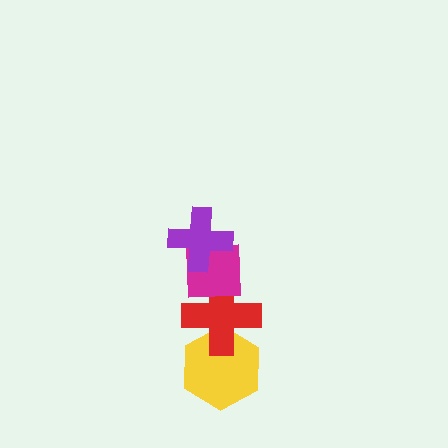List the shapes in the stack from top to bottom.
From top to bottom: the purple cross, the magenta square, the red cross, the yellow hexagon.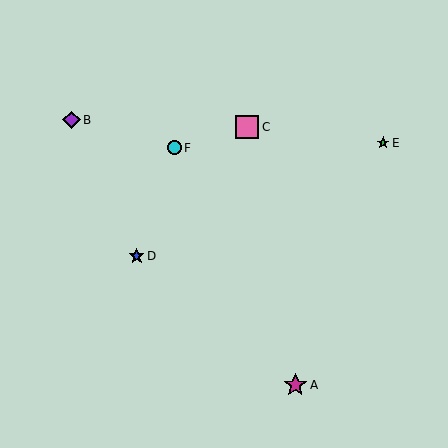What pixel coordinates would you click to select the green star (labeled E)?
Click at (383, 143) to select the green star E.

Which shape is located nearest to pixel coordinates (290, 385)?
The magenta star (labeled A) at (295, 385) is nearest to that location.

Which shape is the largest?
The pink square (labeled C) is the largest.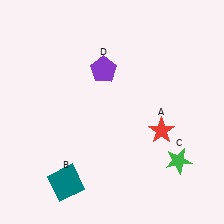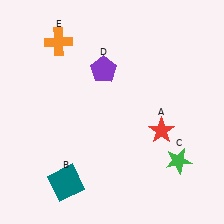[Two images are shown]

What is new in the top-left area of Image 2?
An orange cross (E) was added in the top-left area of Image 2.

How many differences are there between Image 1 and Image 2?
There is 1 difference between the two images.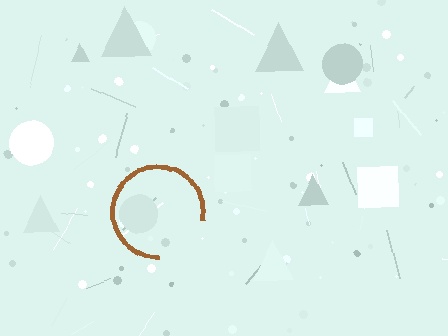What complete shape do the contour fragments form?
The contour fragments form a circle.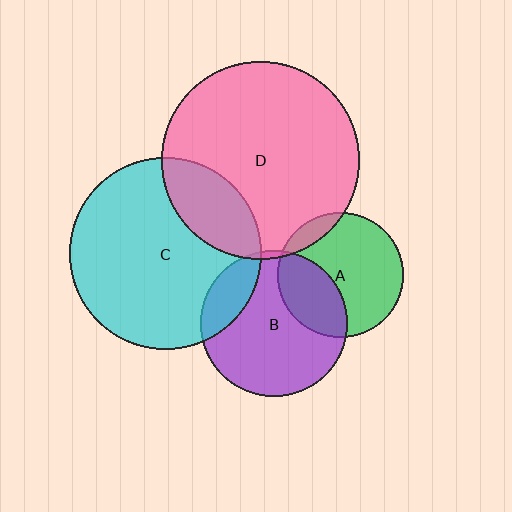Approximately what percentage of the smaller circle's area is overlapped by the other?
Approximately 15%.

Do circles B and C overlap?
Yes.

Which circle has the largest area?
Circle D (pink).